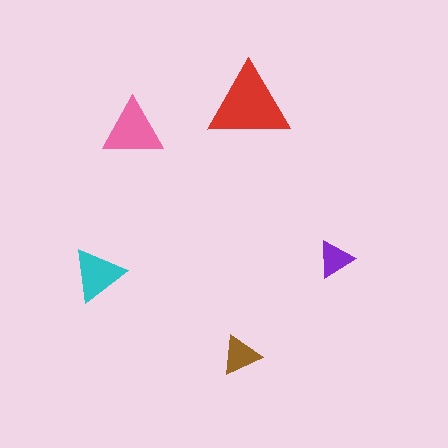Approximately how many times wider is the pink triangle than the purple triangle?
About 1.5 times wider.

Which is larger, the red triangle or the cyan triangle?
The red one.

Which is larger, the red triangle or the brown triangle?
The red one.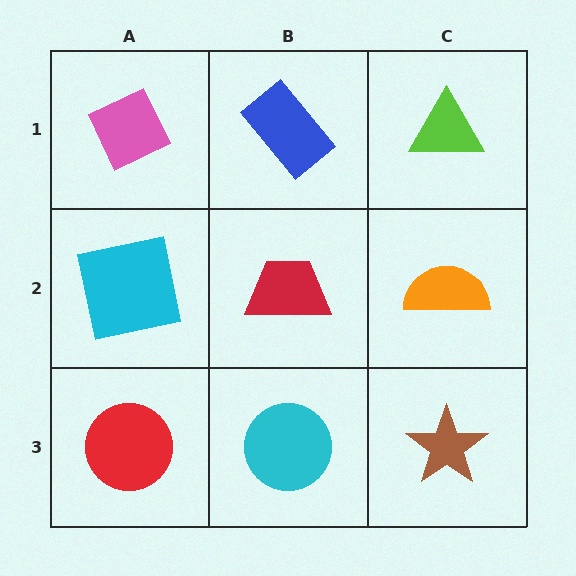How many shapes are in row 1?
3 shapes.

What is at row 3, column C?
A brown star.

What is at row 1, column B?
A blue rectangle.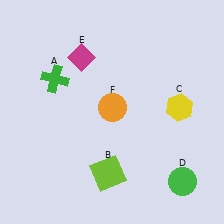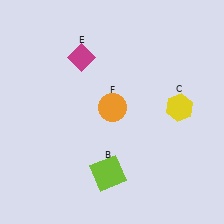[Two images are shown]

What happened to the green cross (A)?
The green cross (A) was removed in Image 2. It was in the top-left area of Image 1.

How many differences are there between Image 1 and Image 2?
There are 2 differences between the two images.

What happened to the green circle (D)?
The green circle (D) was removed in Image 2. It was in the bottom-right area of Image 1.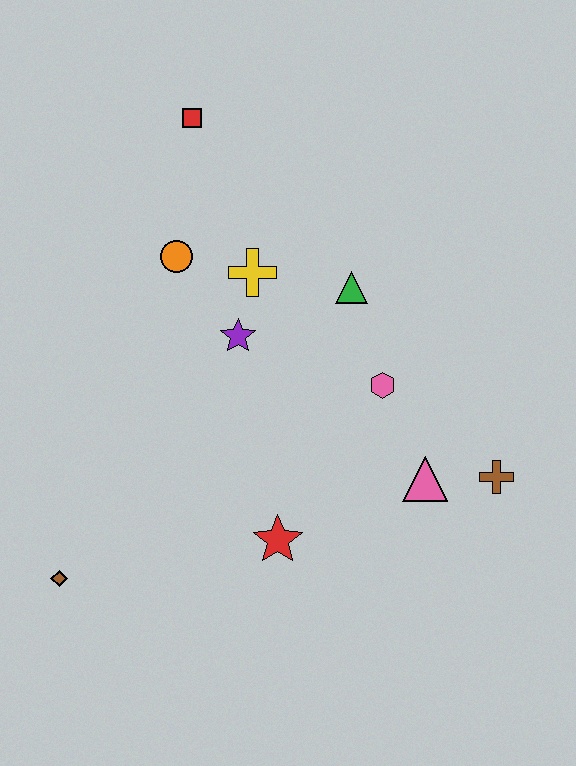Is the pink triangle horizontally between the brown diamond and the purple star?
No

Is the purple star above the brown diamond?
Yes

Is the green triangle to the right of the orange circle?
Yes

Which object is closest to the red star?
The pink triangle is closest to the red star.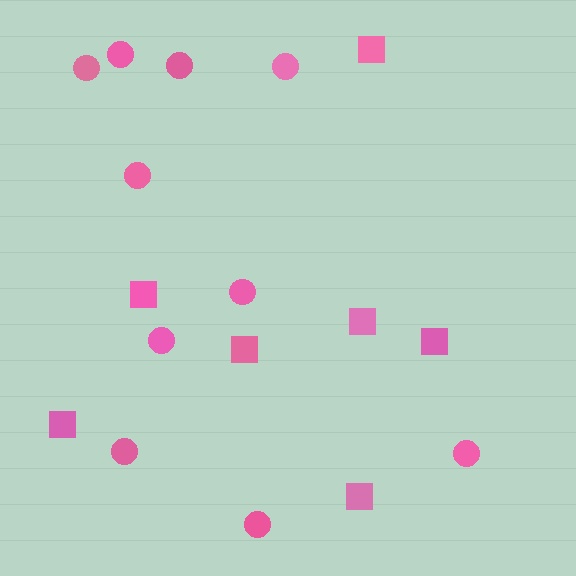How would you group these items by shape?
There are 2 groups: one group of squares (7) and one group of circles (10).